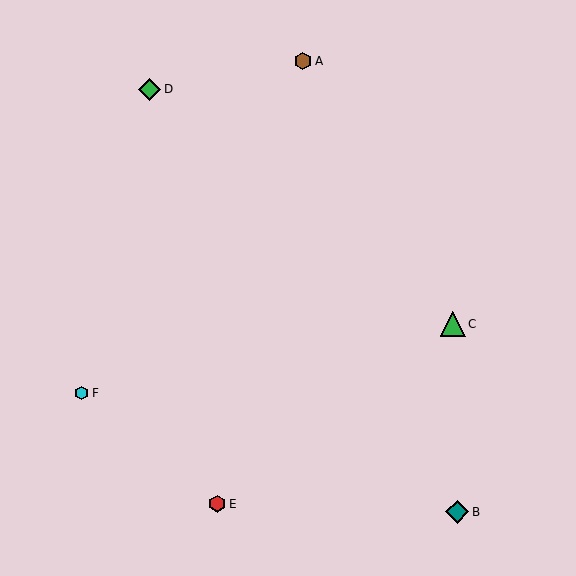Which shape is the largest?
The green triangle (labeled C) is the largest.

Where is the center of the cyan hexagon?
The center of the cyan hexagon is at (82, 393).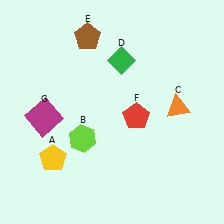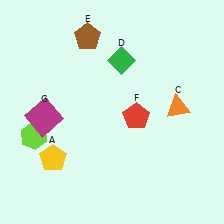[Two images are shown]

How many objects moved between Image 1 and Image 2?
1 object moved between the two images.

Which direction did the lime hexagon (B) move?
The lime hexagon (B) moved left.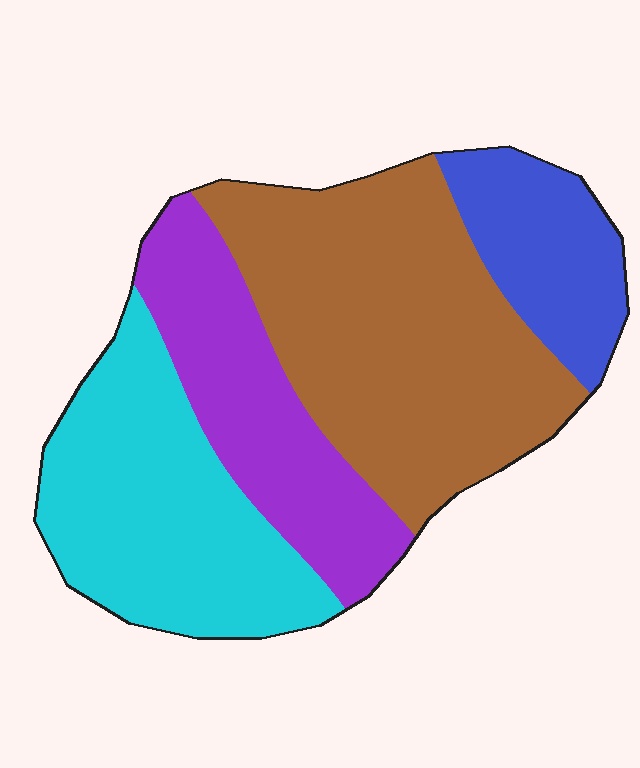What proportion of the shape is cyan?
Cyan takes up between a quarter and a half of the shape.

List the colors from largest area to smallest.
From largest to smallest: brown, cyan, purple, blue.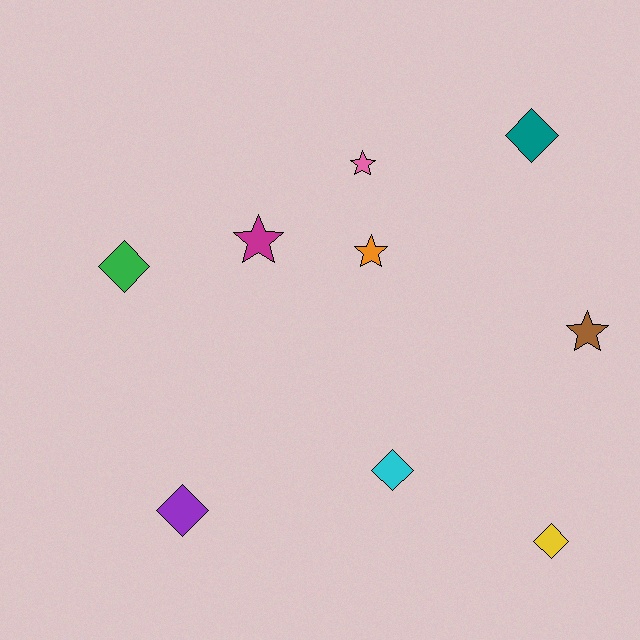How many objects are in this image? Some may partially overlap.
There are 9 objects.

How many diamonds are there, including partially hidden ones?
There are 5 diamonds.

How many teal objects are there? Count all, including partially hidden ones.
There is 1 teal object.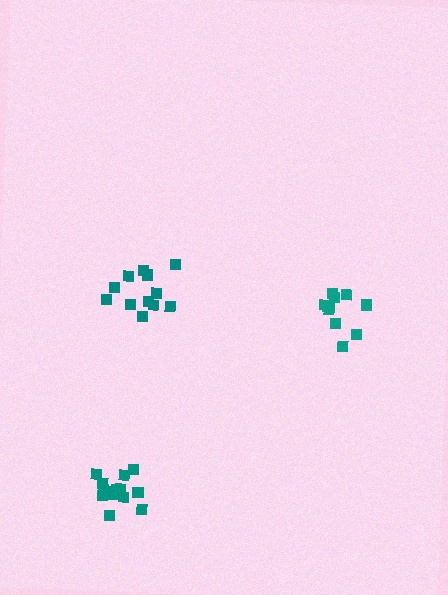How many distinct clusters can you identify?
There are 3 distinct clusters.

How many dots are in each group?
Group 1: 14 dots, Group 2: 12 dots, Group 3: 10 dots (36 total).